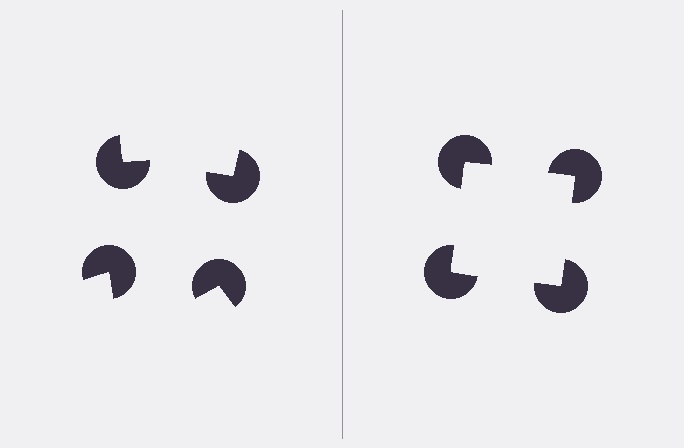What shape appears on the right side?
An illusory square.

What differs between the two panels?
The pac-man discs are positioned identically on both sides; only the wedge orientations differ. On the right they align to a square; on the left they are misaligned.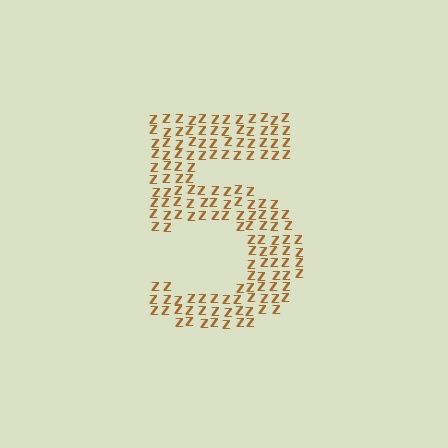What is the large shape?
The large shape is the digit 5.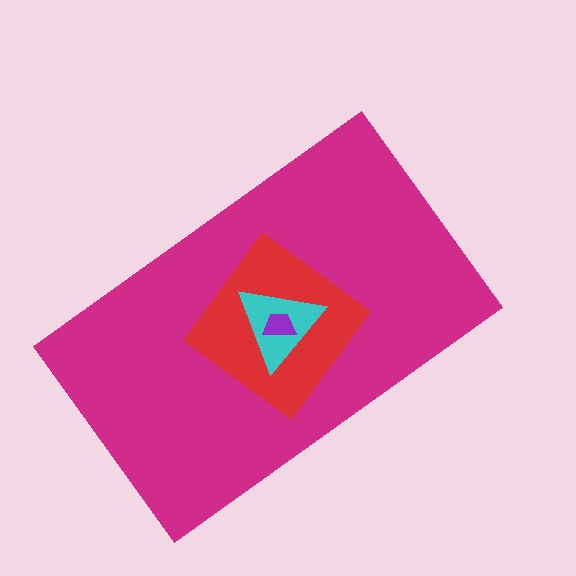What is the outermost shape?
The magenta rectangle.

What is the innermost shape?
The purple trapezoid.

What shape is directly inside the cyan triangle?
The purple trapezoid.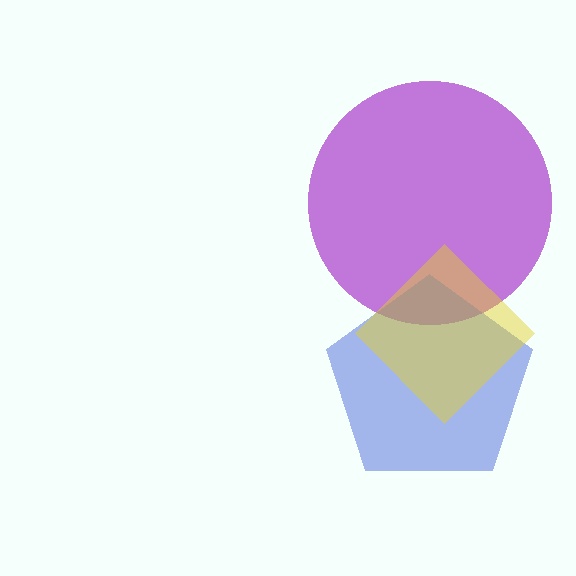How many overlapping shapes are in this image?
There are 3 overlapping shapes in the image.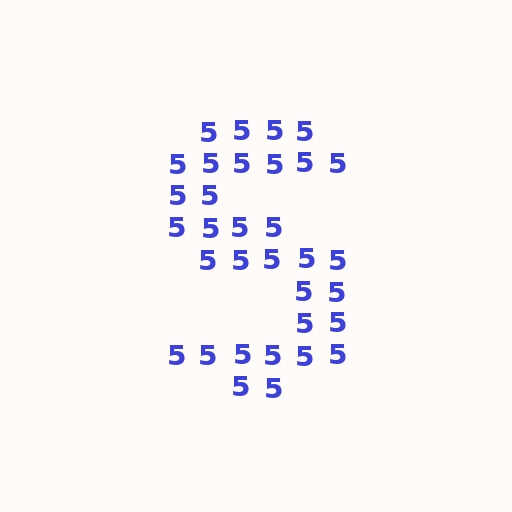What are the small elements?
The small elements are digit 5's.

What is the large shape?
The large shape is the letter S.